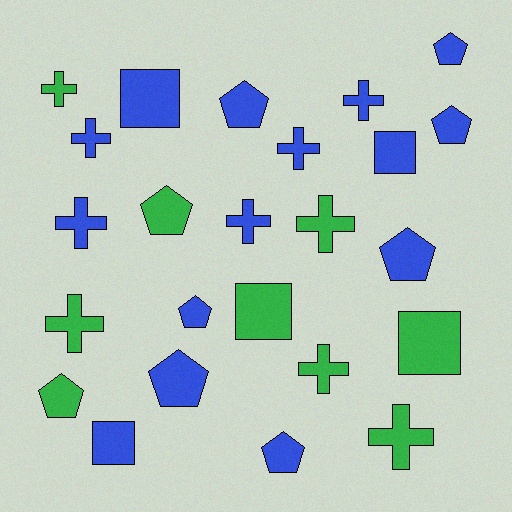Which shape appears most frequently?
Cross, with 10 objects.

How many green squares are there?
There are 2 green squares.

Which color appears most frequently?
Blue, with 15 objects.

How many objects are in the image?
There are 24 objects.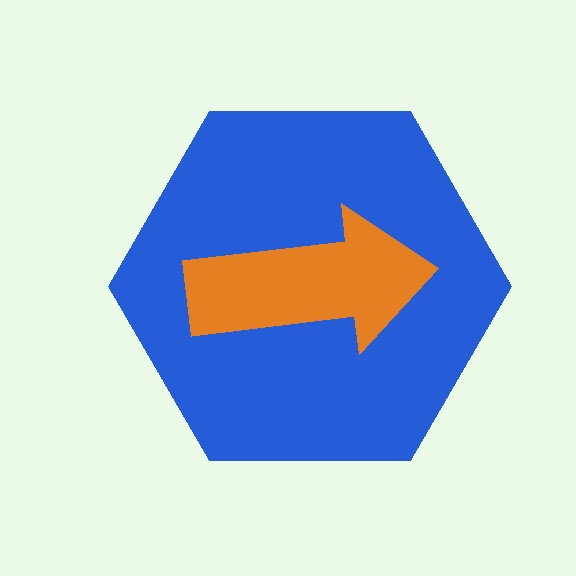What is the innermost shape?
The orange arrow.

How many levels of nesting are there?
2.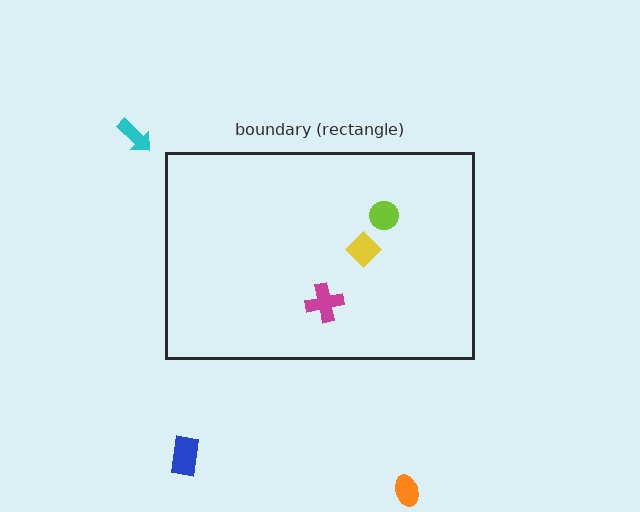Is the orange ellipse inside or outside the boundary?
Outside.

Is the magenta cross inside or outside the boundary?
Inside.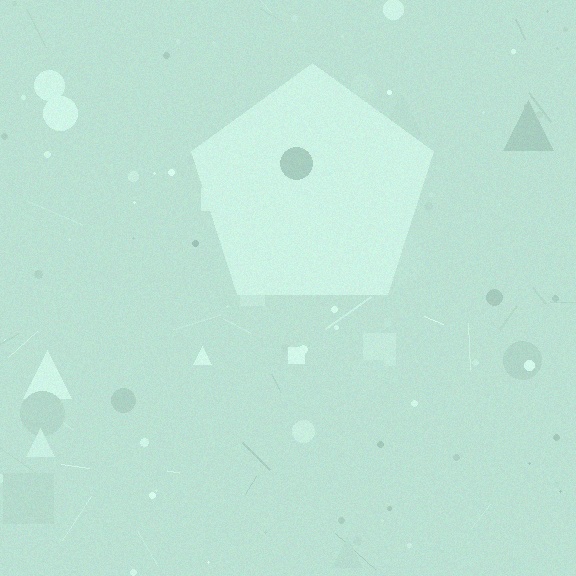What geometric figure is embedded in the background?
A pentagon is embedded in the background.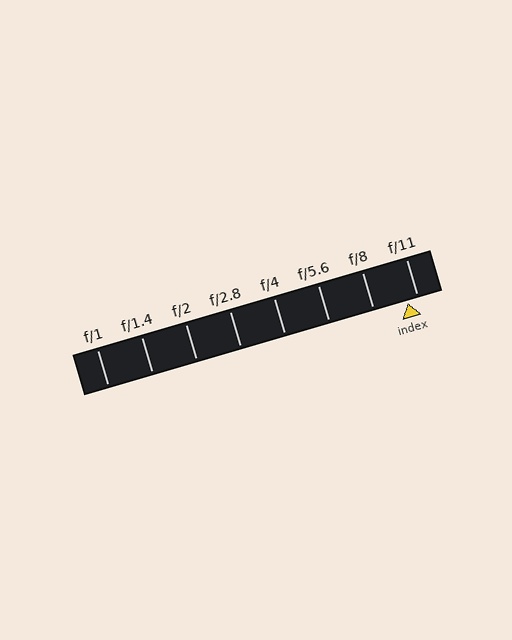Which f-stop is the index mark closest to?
The index mark is closest to f/11.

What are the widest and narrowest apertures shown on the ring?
The widest aperture shown is f/1 and the narrowest is f/11.